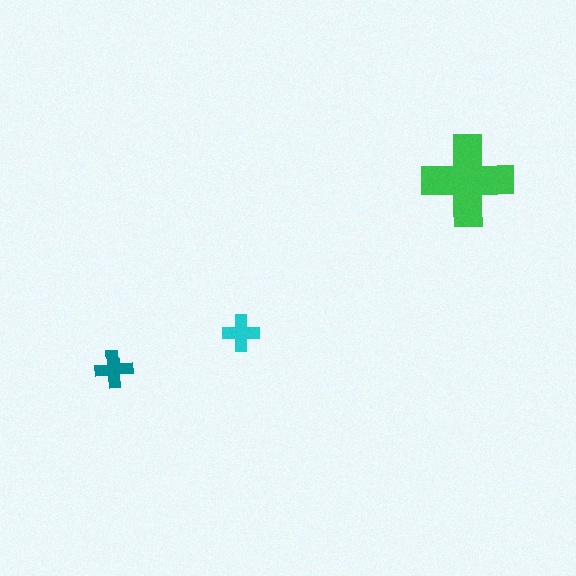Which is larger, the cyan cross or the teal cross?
The teal one.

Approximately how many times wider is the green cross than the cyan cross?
About 2.5 times wider.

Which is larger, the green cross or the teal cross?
The green one.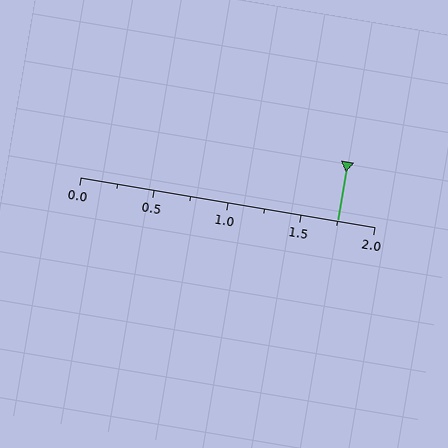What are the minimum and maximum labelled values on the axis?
The axis runs from 0.0 to 2.0.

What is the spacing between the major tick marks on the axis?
The major ticks are spaced 0.5 apart.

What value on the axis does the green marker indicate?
The marker indicates approximately 1.75.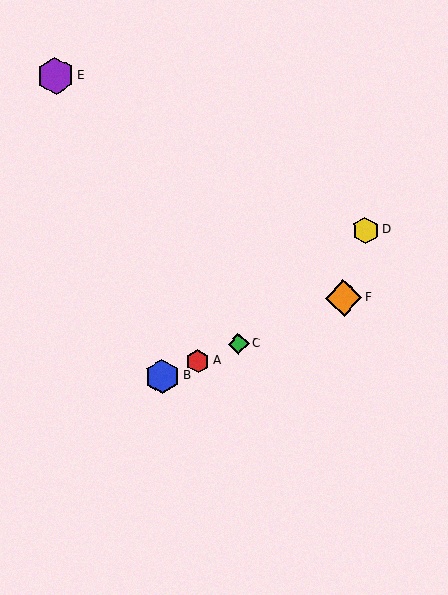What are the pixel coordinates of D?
Object D is at (366, 230).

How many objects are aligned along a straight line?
4 objects (A, B, C, F) are aligned along a straight line.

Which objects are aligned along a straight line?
Objects A, B, C, F are aligned along a straight line.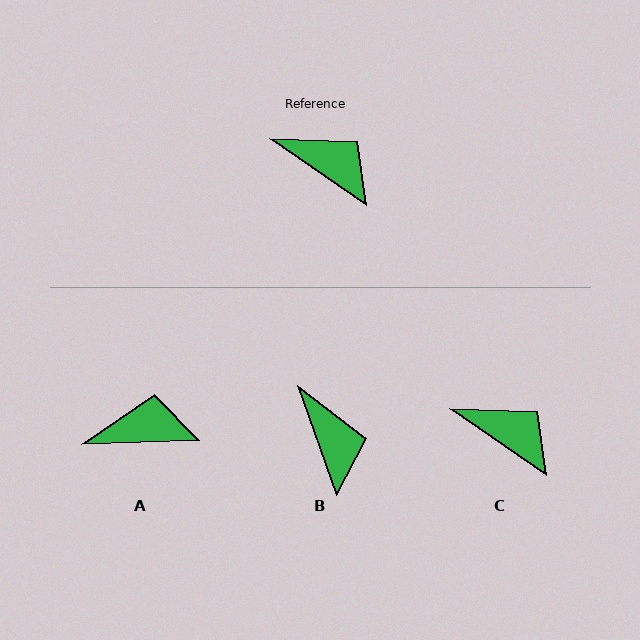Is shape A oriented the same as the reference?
No, it is off by about 36 degrees.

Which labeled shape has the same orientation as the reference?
C.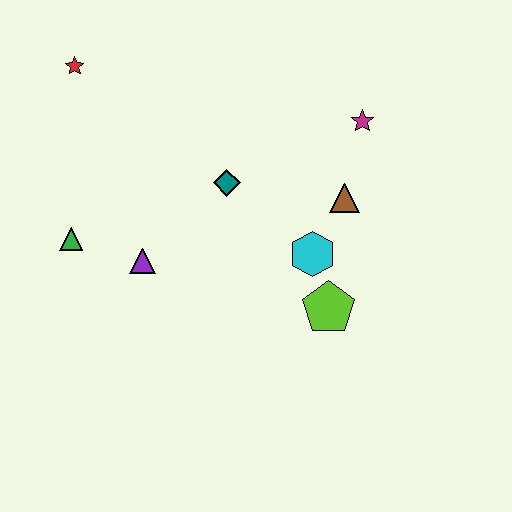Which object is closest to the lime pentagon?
The cyan hexagon is closest to the lime pentagon.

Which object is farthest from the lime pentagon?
The red star is farthest from the lime pentagon.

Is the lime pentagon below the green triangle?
Yes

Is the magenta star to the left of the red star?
No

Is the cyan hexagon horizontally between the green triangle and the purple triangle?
No